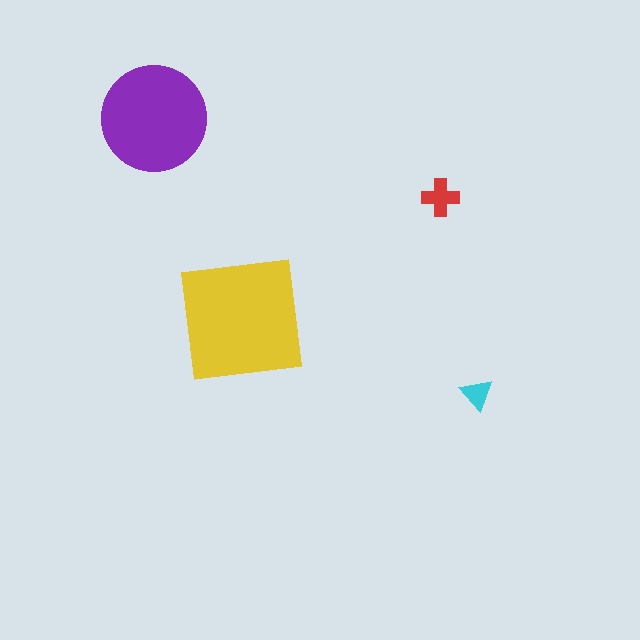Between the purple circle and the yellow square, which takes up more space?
The yellow square.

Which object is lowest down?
The cyan triangle is bottommost.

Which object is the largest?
The yellow square.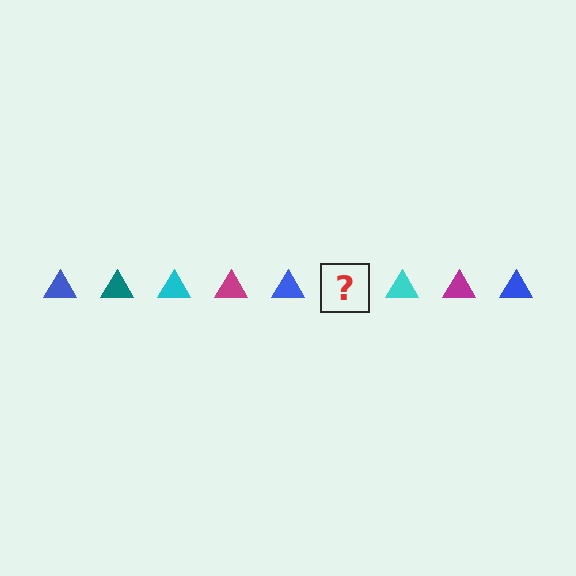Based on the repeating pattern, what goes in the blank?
The blank should be a teal triangle.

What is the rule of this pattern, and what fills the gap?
The rule is that the pattern cycles through blue, teal, cyan, magenta triangles. The gap should be filled with a teal triangle.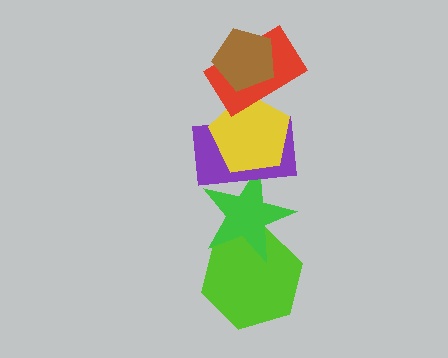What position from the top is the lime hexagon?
The lime hexagon is 6th from the top.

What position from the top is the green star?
The green star is 5th from the top.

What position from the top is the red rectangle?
The red rectangle is 2nd from the top.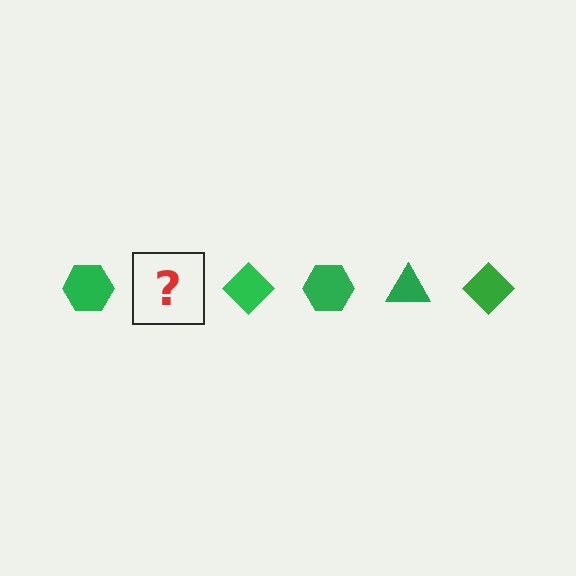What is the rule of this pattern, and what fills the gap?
The rule is that the pattern cycles through hexagon, triangle, diamond shapes in green. The gap should be filled with a green triangle.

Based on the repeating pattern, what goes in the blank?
The blank should be a green triangle.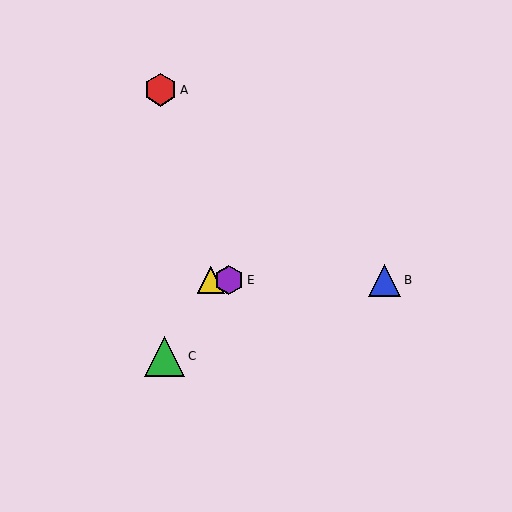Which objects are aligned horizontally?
Objects B, D, E are aligned horizontally.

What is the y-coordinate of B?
Object B is at y≈280.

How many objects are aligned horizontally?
3 objects (B, D, E) are aligned horizontally.